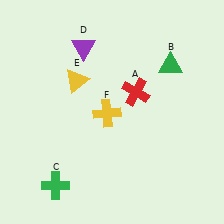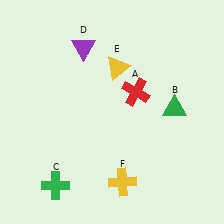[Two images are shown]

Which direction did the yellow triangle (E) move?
The yellow triangle (E) moved right.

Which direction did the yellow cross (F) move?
The yellow cross (F) moved down.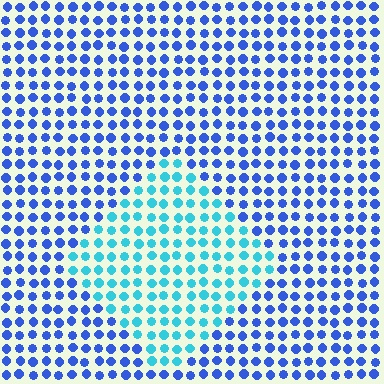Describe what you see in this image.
The image is filled with small blue elements in a uniform arrangement. A diamond-shaped region is visible where the elements are tinted to a slightly different hue, forming a subtle color boundary.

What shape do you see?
I see a diamond.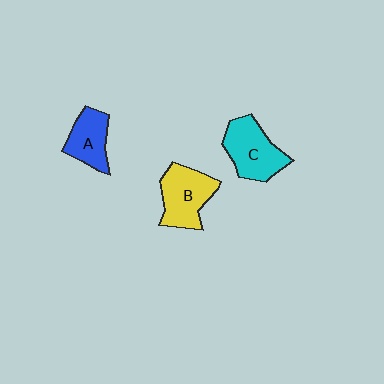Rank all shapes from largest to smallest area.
From largest to smallest: C (cyan), B (yellow), A (blue).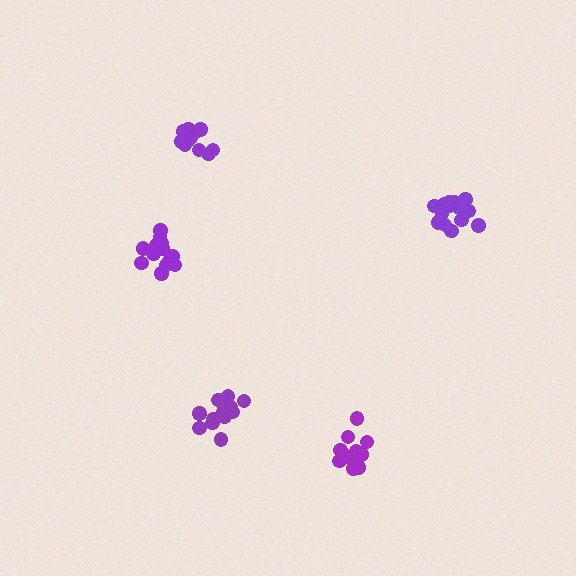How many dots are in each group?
Group 1: 13 dots, Group 2: 13 dots, Group 3: 12 dots, Group 4: 13 dots, Group 5: 14 dots (65 total).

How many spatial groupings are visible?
There are 5 spatial groupings.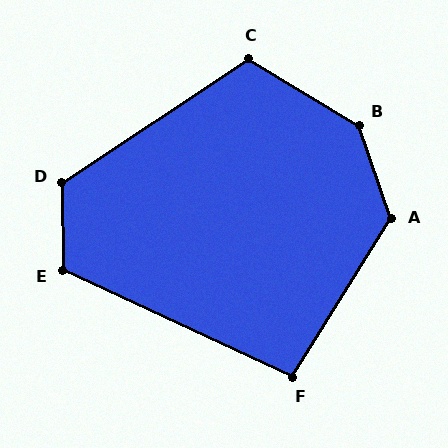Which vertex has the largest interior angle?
B, at approximately 140 degrees.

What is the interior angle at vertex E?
Approximately 116 degrees (obtuse).